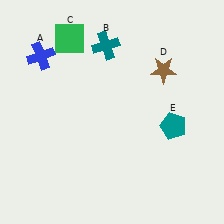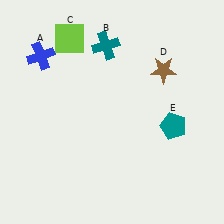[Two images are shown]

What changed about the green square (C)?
In Image 1, C is green. In Image 2, it changed to lime.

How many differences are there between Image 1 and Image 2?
There is 1 difference between the two images.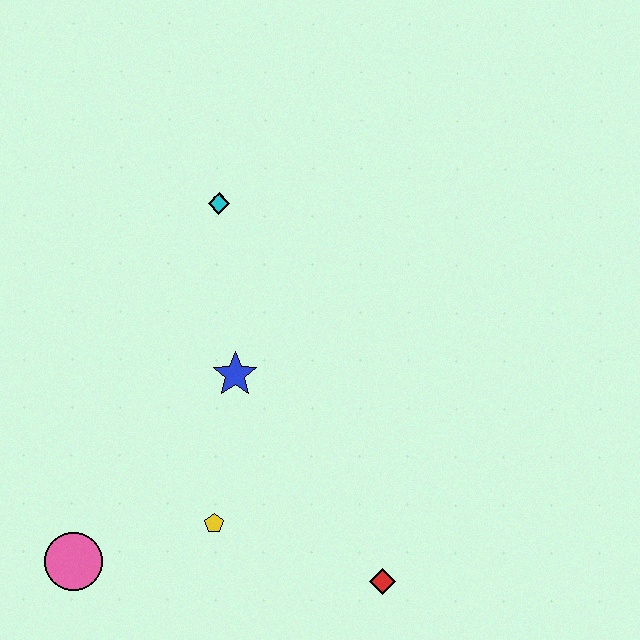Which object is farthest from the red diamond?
The cyan diamond is farthest from the red diamond.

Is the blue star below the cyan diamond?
Yes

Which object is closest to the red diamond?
The yellow pentagon is closest to the red diamond.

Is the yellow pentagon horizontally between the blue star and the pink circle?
Yes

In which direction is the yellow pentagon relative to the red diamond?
The yellow pentagon is to the left of the red diamond.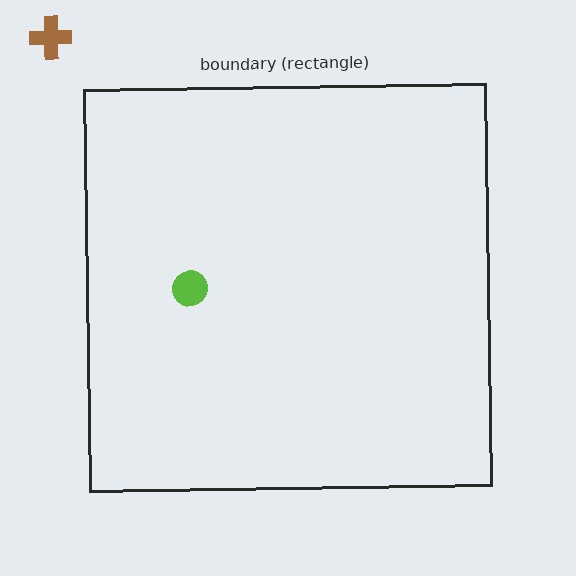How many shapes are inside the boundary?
1 inside, 1 outside.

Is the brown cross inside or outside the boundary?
Outside.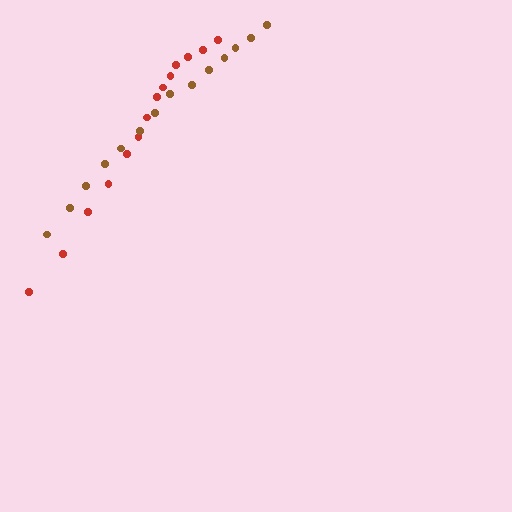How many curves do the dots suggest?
There are 2 distinct paths.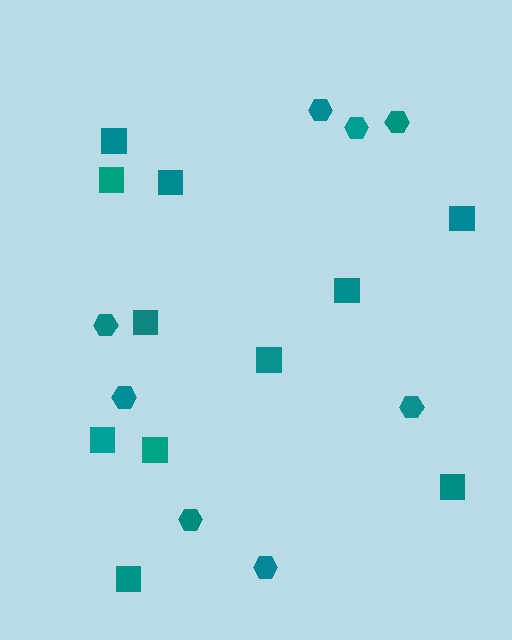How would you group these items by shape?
There are 2 groups: one group of squares (11) and one group of hexagons (8).